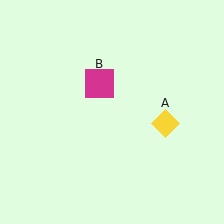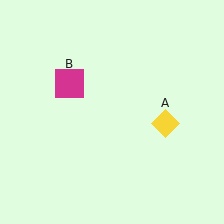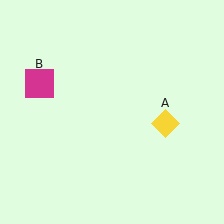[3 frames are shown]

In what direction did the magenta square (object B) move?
The magenta square (object B) moved left.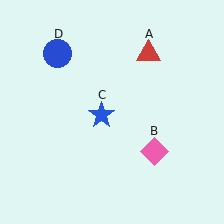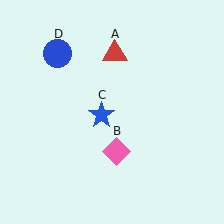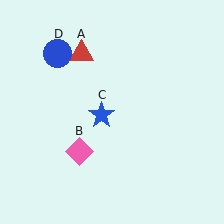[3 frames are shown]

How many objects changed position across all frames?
2 objects changed position: red triangle (object A), pink diamond (object B).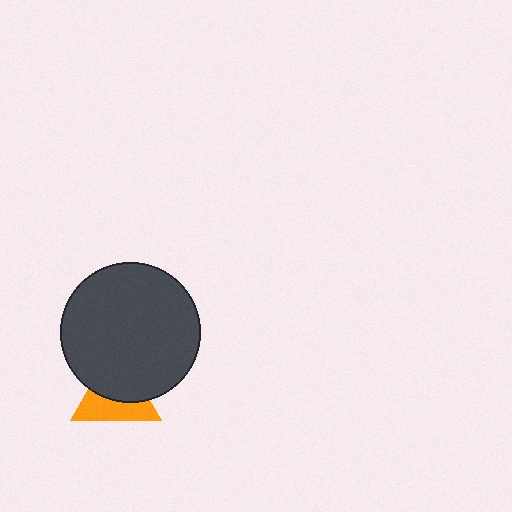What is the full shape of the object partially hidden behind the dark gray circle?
The partially hidden object is an orange triangle.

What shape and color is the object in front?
The object in front is a dark gray circle.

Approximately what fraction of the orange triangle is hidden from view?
Roughly 52% of the orange triangle is hidden behind the dark gray circle.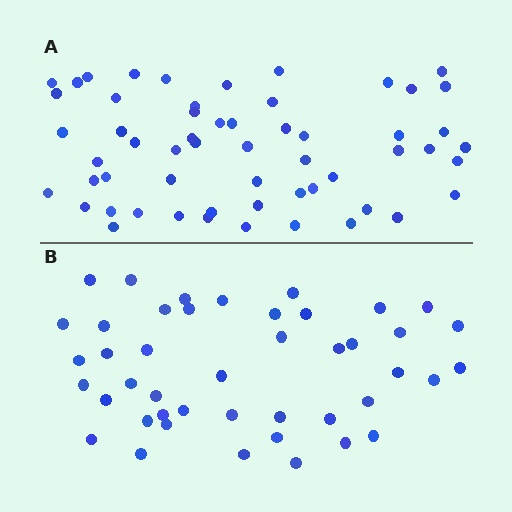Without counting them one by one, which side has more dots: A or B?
Region A (the top region) has more dots.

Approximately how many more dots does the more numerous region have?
Region A has approximately 15 more dots than region B.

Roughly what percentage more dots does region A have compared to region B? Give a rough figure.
About 30% more.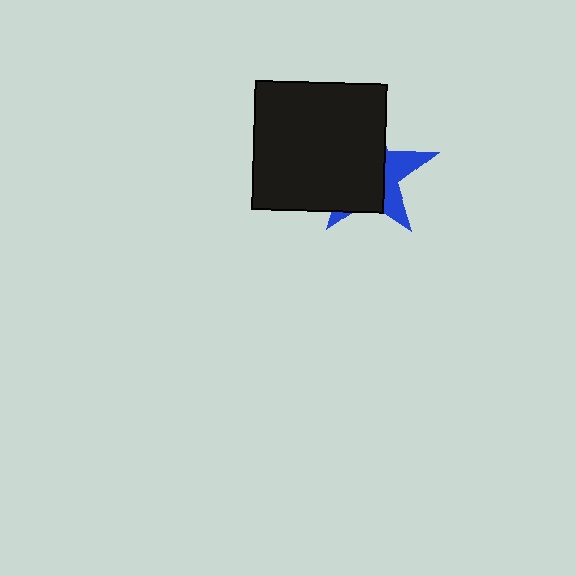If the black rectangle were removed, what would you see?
You would see the complete blue star.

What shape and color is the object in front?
The object in front is a black rectangle.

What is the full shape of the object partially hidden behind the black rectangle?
The partially hidden object is a blue star.